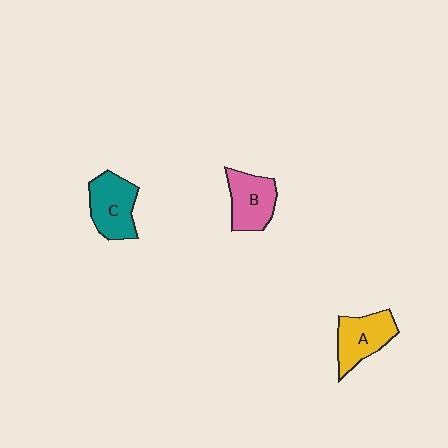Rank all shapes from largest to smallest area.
From largest to smallest: C (teal), A (yellow), B (pink).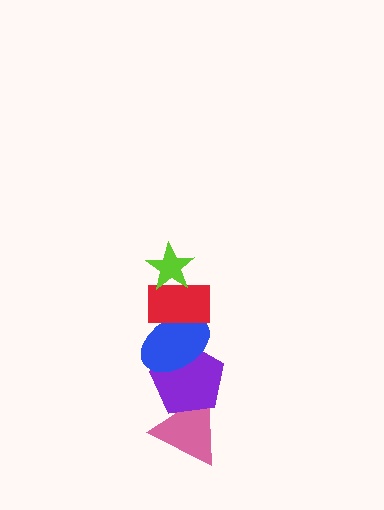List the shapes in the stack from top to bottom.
From top to bottom: the lime star, the red rectangle, the blue ellipse, the purple pentagon, the pink triangle.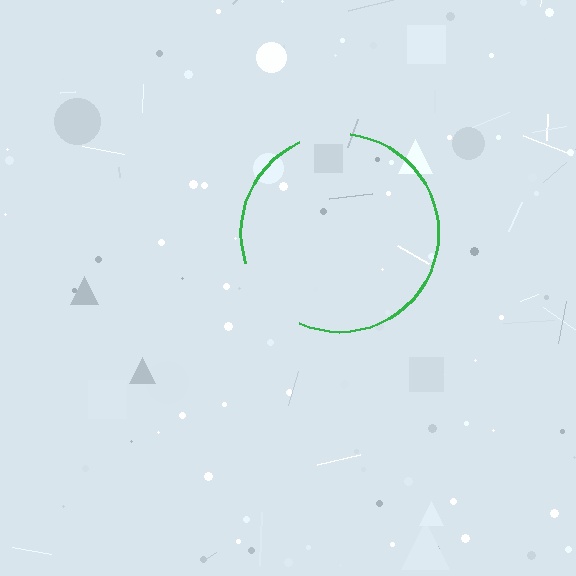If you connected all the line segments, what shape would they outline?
They would outline a circle.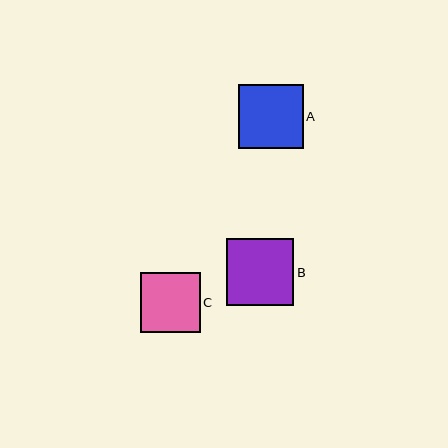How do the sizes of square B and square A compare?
Square B and square A are approximately the same size.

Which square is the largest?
Square B is the largest with a size of approximately 68 pixels.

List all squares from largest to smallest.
From largest to smallest: B, A, C.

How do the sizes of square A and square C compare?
Square A and square C are approximately the same size.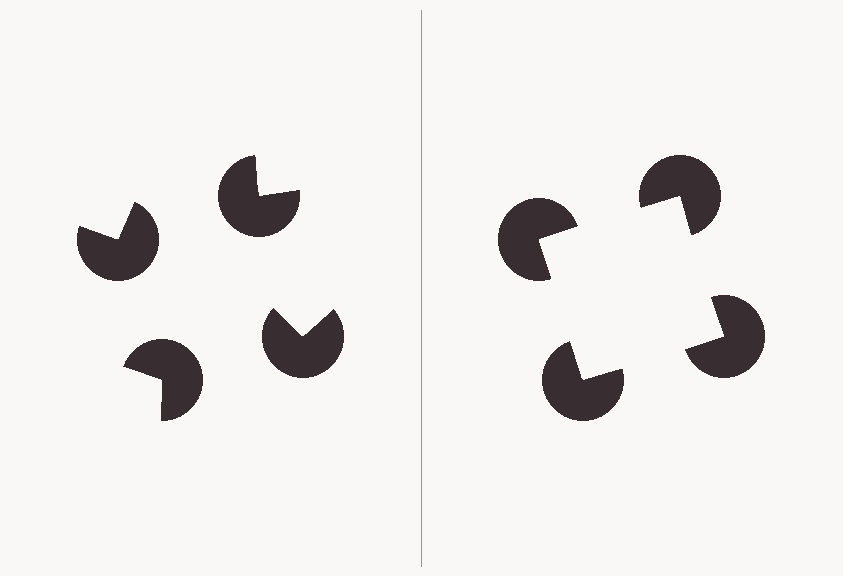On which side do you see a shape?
An illusory square appears on the right side. On the left side the wedge cuts are rotated, so no coherent shape forms.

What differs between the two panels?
The pac-man discs are positioned identically on both sides; only the wedge orientations differ. On the right they align to a square; on the left they are misaligned.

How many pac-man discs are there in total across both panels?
8 — 4 on each side.